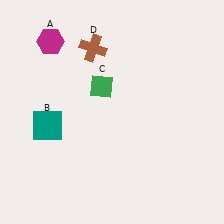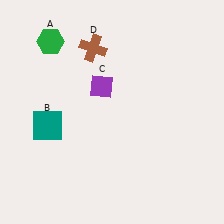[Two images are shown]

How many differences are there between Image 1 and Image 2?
There are 2 differences between the two images.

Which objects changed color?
A changed from magenta to green. C changed from green to purple.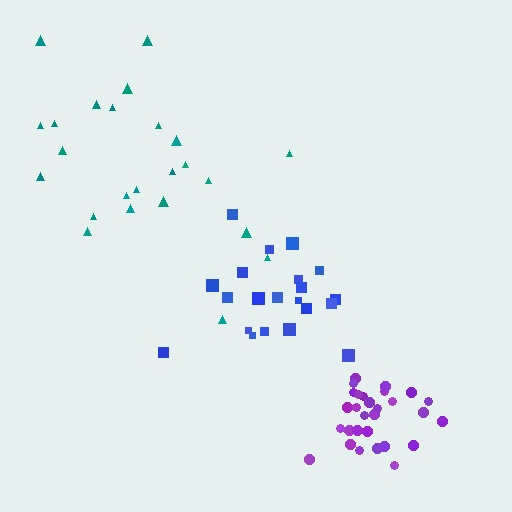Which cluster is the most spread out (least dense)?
Teal.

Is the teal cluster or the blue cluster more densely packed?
Blue.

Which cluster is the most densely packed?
Purple.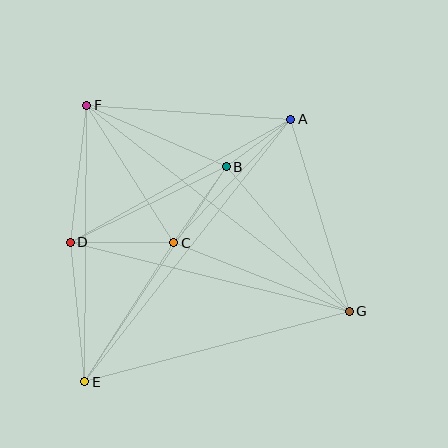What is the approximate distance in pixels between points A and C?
The distance between A and C is approximately 170 pixels.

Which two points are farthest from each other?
Points A and E are farthest from each other.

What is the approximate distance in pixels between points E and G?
The distance between E and G is approximately 274 pixels.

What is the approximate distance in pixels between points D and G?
The distance between D and G is approximately 287 pixels.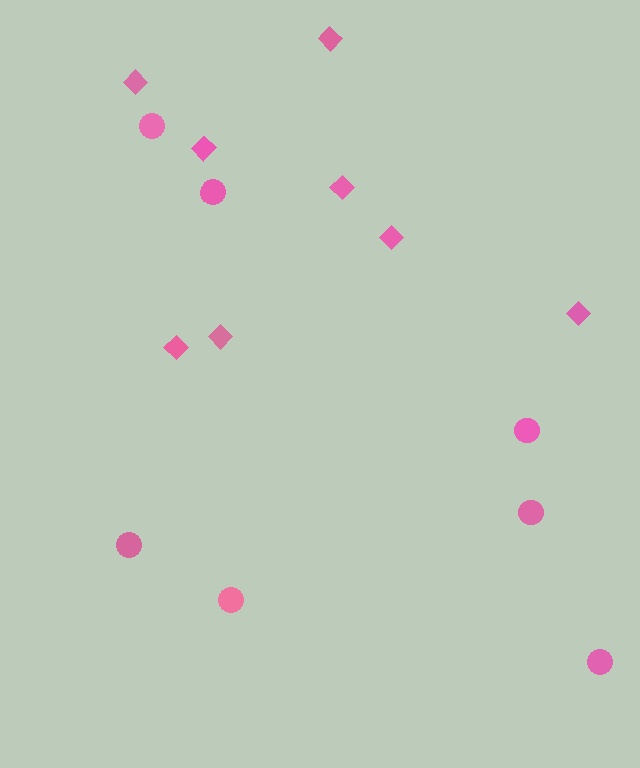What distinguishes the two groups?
There are 2 groups: one group of circles (7) and one group of diamonds (8).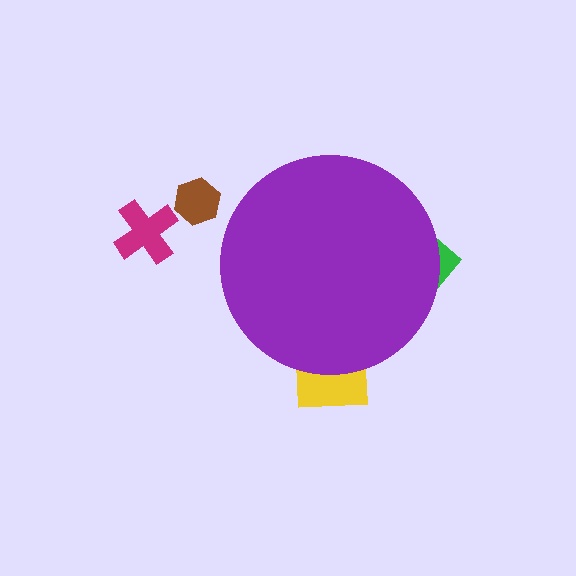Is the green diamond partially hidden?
Yes, the green diamond is partially hidden behind the purple circle.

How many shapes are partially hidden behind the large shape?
2 shapes are partially hidden.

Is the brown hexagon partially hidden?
No, the brown hexagon is fully visible.